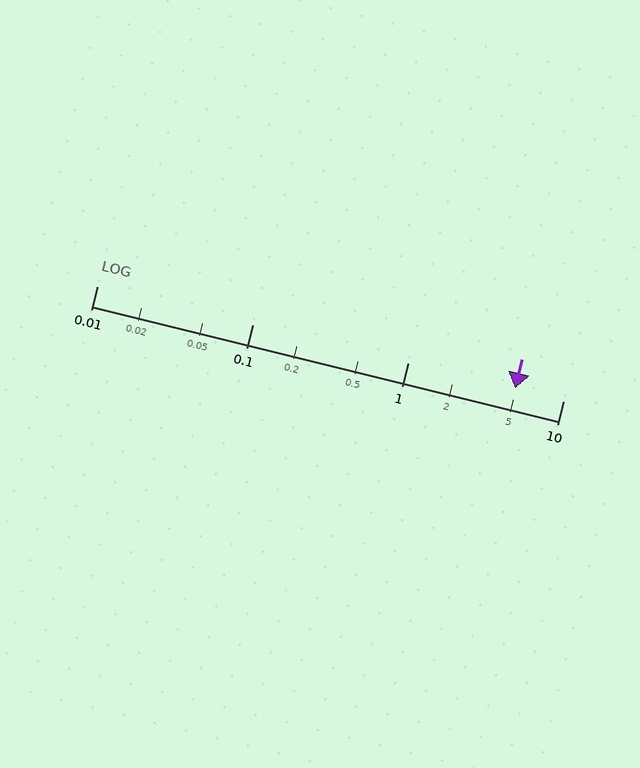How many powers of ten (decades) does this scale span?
The scale spans 3 decades, from 0.01 to 10.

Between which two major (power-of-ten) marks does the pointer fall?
The pointer is between 1 and 10.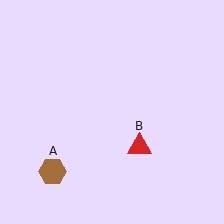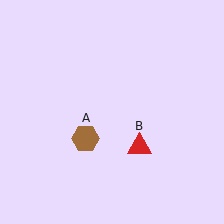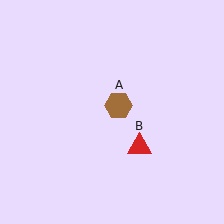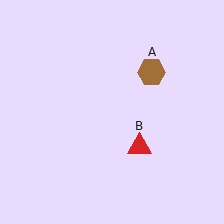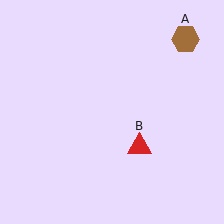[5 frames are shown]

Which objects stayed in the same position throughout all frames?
Red triangle (object B) remained stationary.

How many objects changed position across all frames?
1 object changed position: brown hexagon (object A).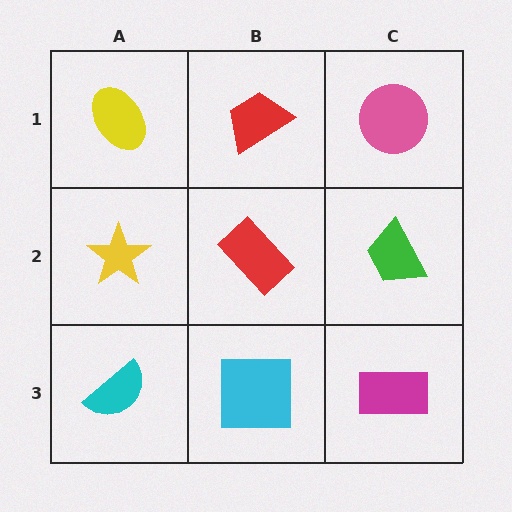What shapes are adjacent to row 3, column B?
A red rectangle (row 2, column B), a cyan semicircle (row 3, column A), a magenta rectangle (row 3, column C).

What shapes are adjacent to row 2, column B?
A red trapezoid (row 1, column B), a cyan square (row 3, column B), a yellow star (row 2, column A), a green trapezoid (row 2, column C).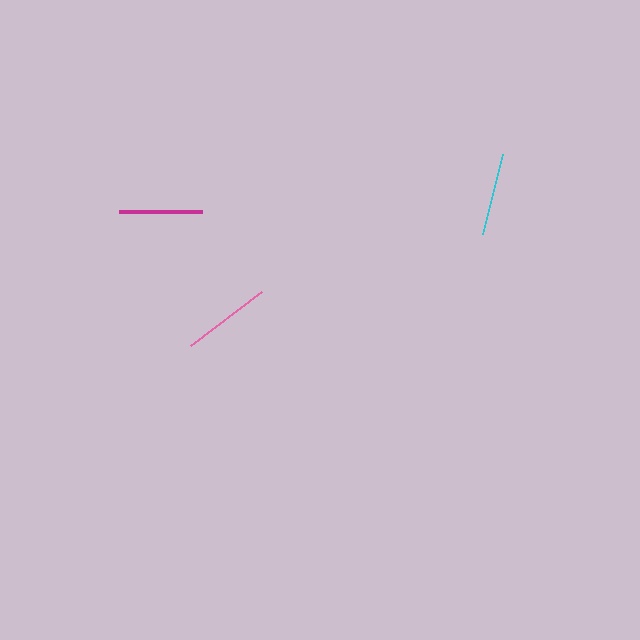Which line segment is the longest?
The pink line is the longest at approximately 89 pixels.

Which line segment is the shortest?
The cyan line is the shortest at approximately 82 pixels.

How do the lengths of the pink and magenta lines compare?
The pink and magenta lines are approximately the same length.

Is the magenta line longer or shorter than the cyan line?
The magenta line is longer than the cyan line.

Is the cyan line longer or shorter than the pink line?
The pink line is longer than the cyan line.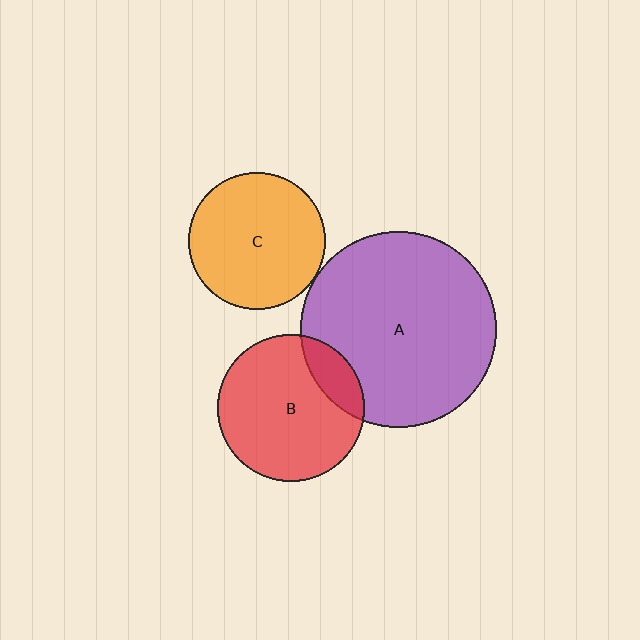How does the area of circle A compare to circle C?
Approximately 2.1 times.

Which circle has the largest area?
Circle A (purple).